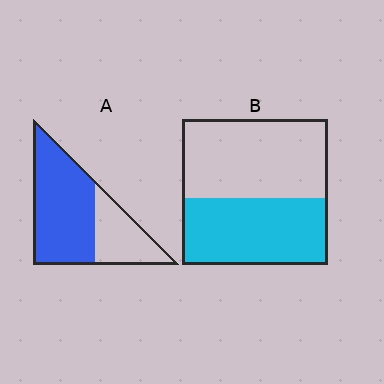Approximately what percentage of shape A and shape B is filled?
A is approximately 65% and B is approximately 45%.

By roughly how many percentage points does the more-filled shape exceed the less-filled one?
By roughly 20 percentage points (A over B).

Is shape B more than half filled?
No.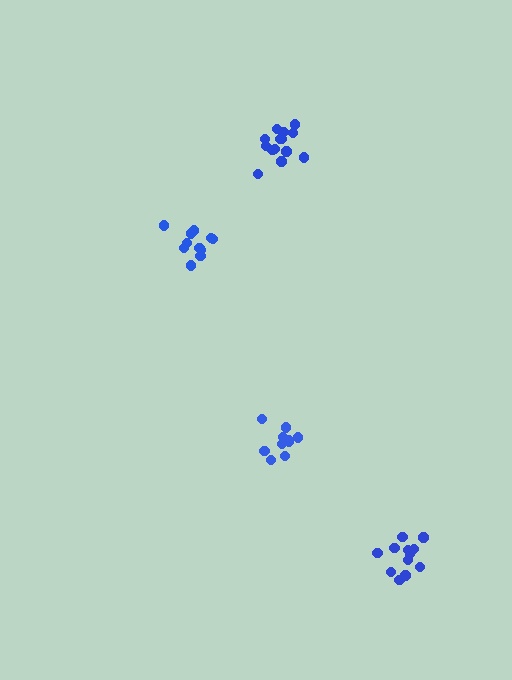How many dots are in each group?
Group 1: 10 dots, Group 2: 14 dots, Group 3: 12 dots, Group 4: 12 dots (48 total).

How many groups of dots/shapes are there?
There are 4 groups.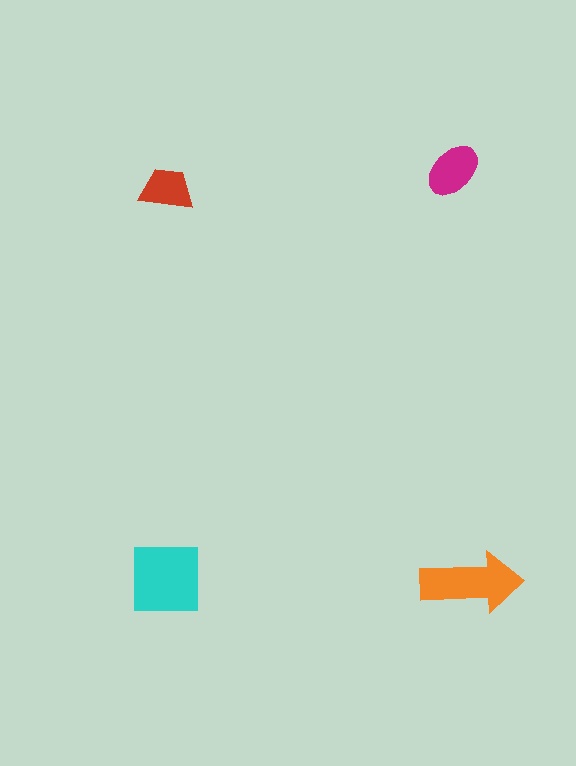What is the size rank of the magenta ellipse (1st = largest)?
3rd.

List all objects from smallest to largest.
The red trapezoid, the magenta ellipse, the orange arrow, the cyan square.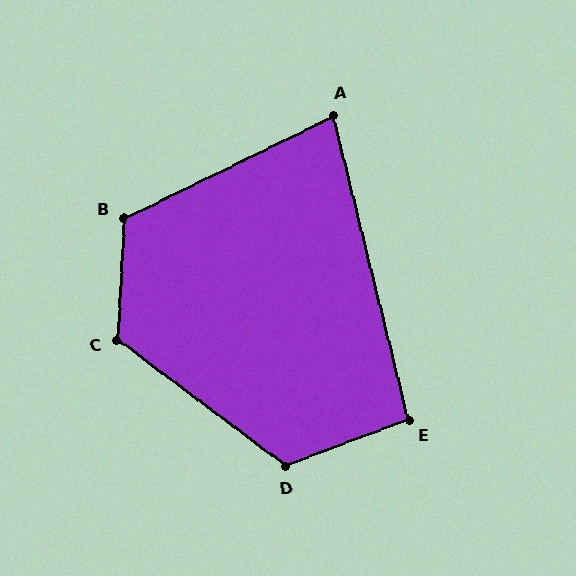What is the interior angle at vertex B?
Approximately 119 degrees (obtuse).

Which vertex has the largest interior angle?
C, at approximately 124 degrees.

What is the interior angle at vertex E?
Approximately 97 degrees (obtuse).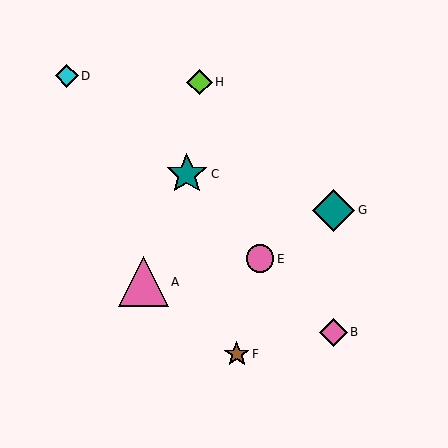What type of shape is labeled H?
Shape H is a lime diamond.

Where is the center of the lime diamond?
The center of the lime diamond is at (200, 82).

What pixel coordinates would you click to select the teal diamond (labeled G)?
Click at (334, 210) to select the teal diamond G.